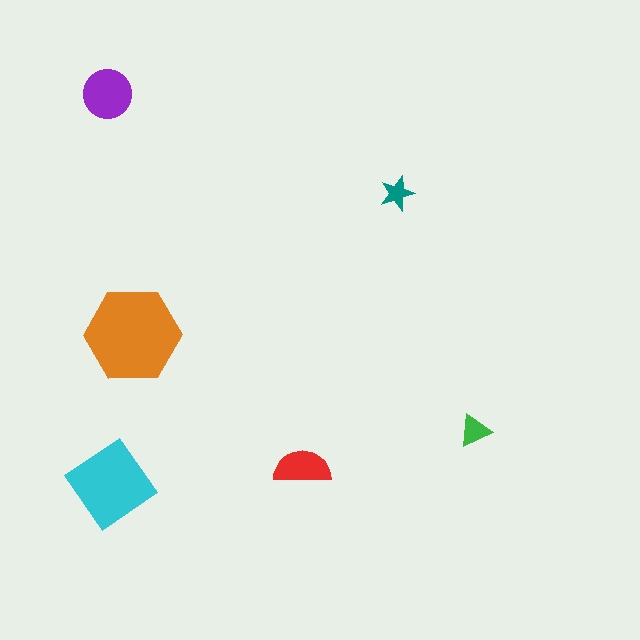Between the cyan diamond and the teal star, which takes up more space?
The cyan diamond.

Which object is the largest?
The orange hexagon.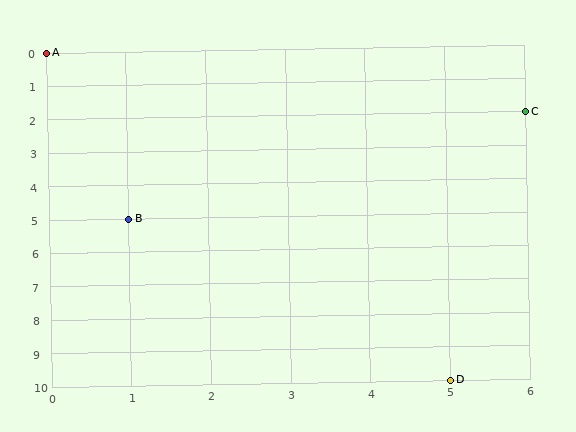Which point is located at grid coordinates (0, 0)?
Point A is at (0, 0).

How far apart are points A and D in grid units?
Points A and D are 5 columns and 10 rows apart (about 11.2 grid units diagonally).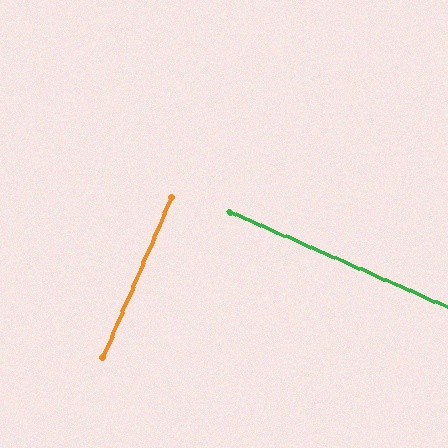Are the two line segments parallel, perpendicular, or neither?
Perpendicular — they meet at approximately 90°.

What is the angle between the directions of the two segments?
Approximately 90 degrees.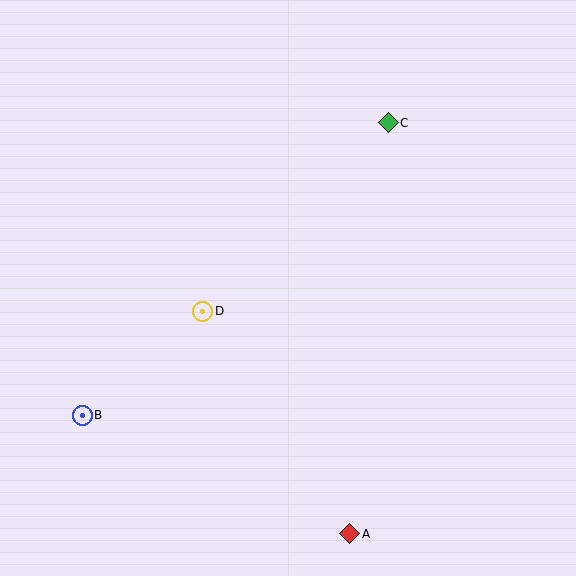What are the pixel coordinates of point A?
Point A is at (350, 534).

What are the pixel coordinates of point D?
Point D is at (203, 311).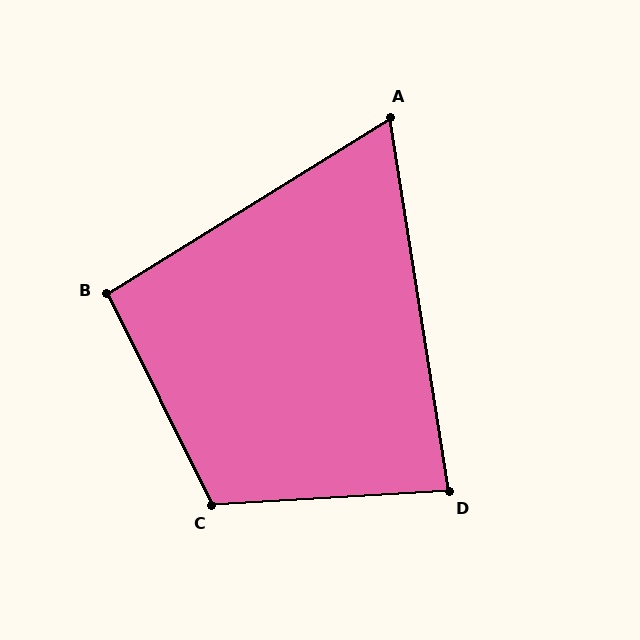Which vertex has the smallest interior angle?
A, at approximately 67 degrees.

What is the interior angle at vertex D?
Approximately 84 degrees (acute).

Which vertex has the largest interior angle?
C, at approximately 113 degrees.